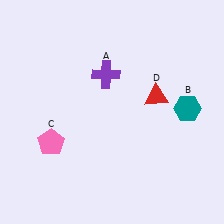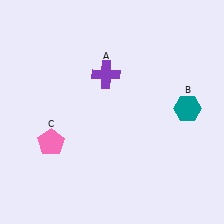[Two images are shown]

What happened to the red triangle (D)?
The red triangle (D) was removed in Image 2. It was in the top-right area of Image 1.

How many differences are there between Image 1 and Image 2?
There is 1 difference between the two images.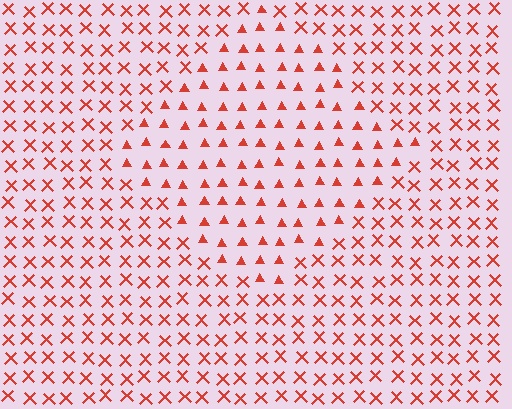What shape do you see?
I see a diamond.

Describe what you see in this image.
The image is filled with small red elements arranged in a uniform grid. A diamond-shaped region contains triangles, while the surrounding area contains X marks. The boundary is defined purely by the change in element shape.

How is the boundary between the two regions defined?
The boundary is defined by a change in element shape: triangles inside vs. X marks outside. All elements share the same color and spacing.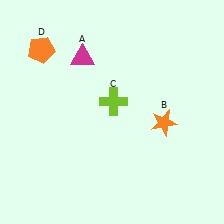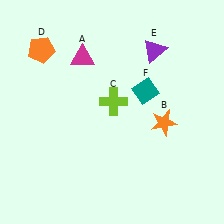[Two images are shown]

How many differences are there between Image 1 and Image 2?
There are 2 differences between the two images.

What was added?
A purple triangle (E), a teal diamond (F) were added in Image 2.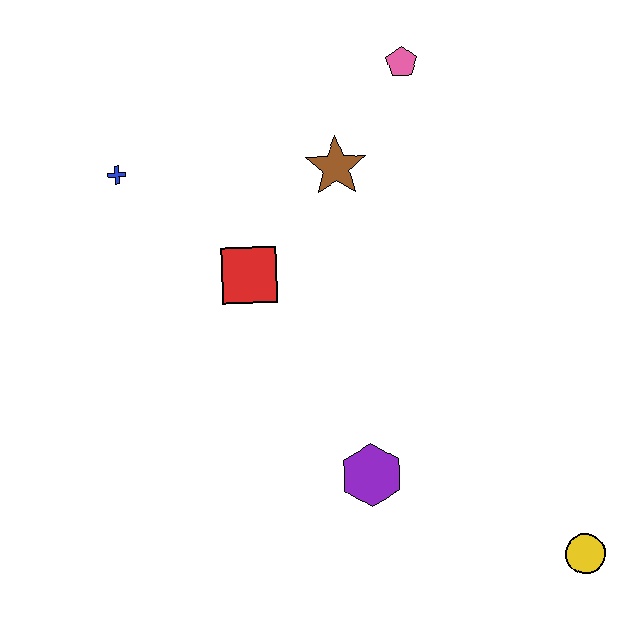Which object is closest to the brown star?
The pink pentagon is closest to the brown star.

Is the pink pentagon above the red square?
Yes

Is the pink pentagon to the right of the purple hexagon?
Yes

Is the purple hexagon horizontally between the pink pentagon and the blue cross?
Yes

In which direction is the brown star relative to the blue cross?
The brown star is to the right of the blue cross.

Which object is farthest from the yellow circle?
The blue cross is farthest from the yellow circle.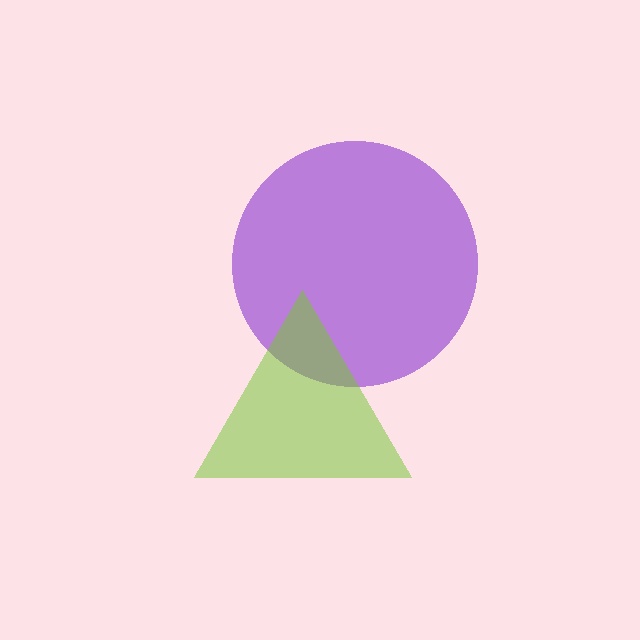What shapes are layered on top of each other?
The layered shapes are: a purple circle, a lime triangle.